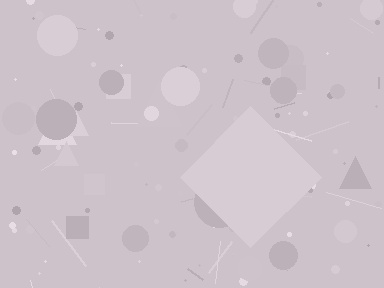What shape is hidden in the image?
A diamond is hidden in the image.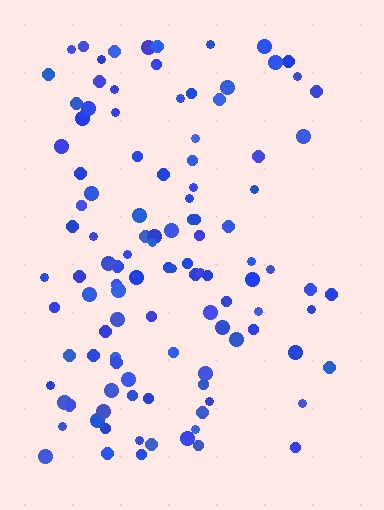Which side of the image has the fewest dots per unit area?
The right.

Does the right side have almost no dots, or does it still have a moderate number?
Still a moderate number, just noticeably fewer than the left.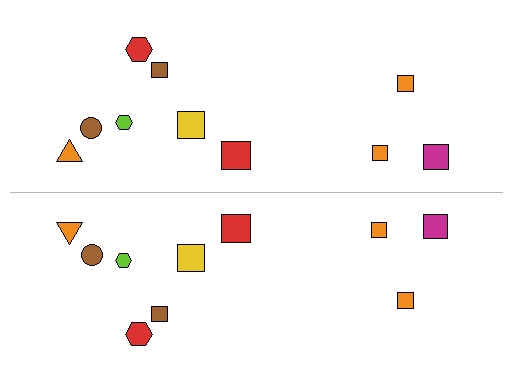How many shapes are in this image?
There are 20 shapes in this image.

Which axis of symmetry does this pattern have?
The pattern has a horizontal axis of symmetry running through the center of the image.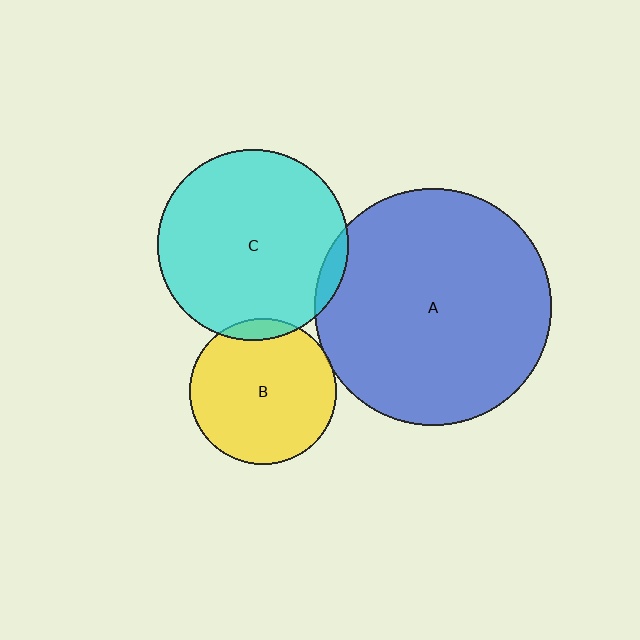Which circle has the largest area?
Circle A (blue).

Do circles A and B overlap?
Yes.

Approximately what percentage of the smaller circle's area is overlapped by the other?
Approximately 5%.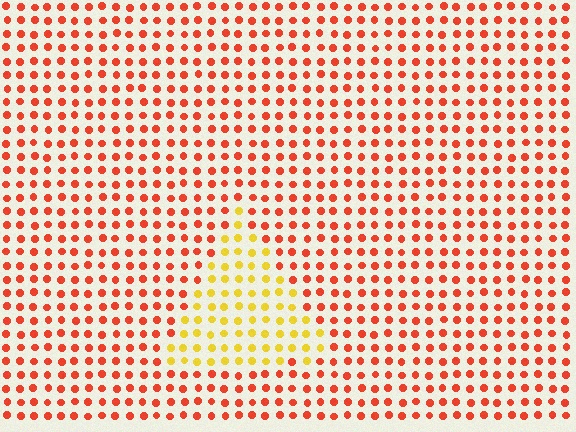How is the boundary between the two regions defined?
The boundary is defined purely by a slight shift in hue (about 46 degrees). Spacing, size, and orientation are identical on both sides.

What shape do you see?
I see a triangle.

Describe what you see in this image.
The image is filled with small red elements in a uniform arrangement. A triangle-shaped region is visible where the elements are tinted to a slightly different hue, forming a subtle color boundary.